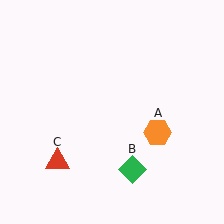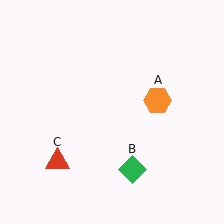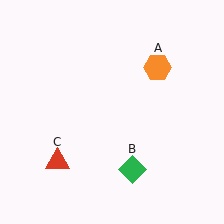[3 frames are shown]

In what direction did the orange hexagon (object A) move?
The orange hexagon (object A) moved up.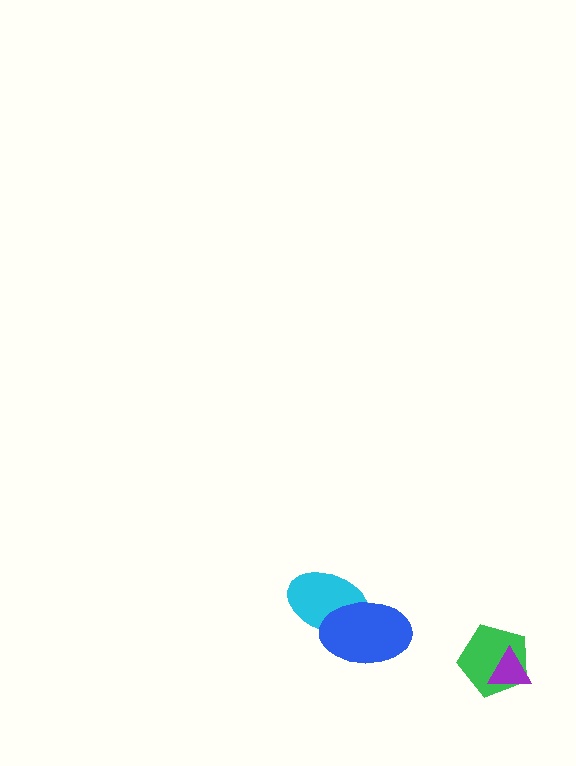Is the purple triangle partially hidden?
No, no other shape covers it.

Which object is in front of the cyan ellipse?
The blue ellipse is in front of the cyan ellipse.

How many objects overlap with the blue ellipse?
1 object overlaps with the blue ellipse.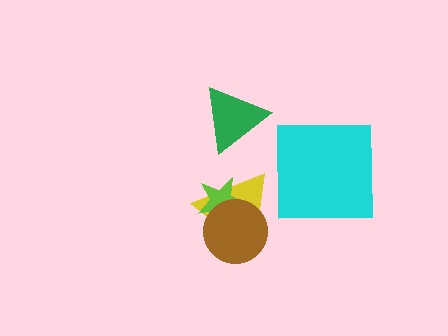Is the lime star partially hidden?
Yes, it is partially covered by another shape.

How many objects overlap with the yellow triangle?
2 objects overlap with the yellow triangle.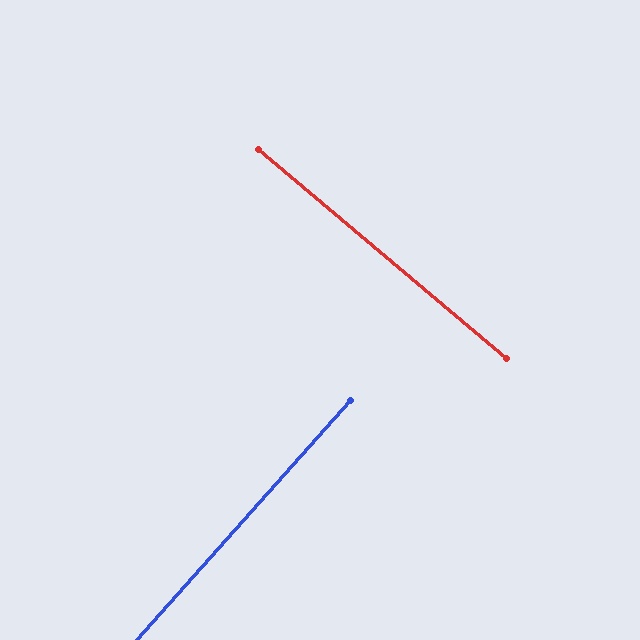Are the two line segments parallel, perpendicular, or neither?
Perpendicular — they meet at approximately 88°.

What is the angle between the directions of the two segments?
Approximately 88 degrees.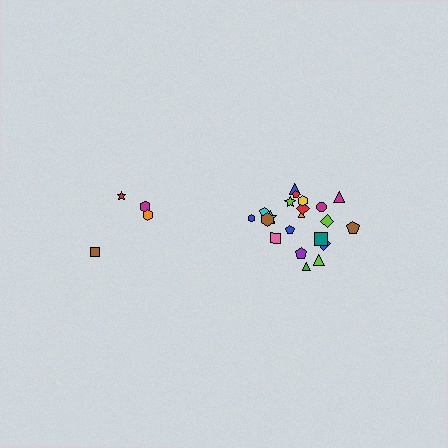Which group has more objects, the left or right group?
The right group.